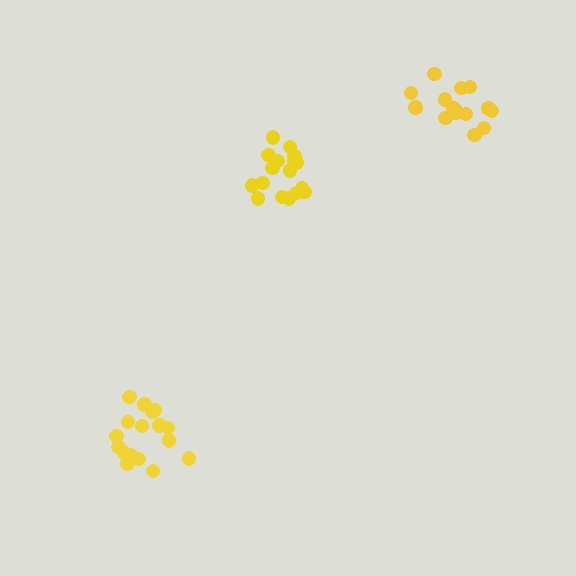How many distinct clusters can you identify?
There are 3 distinct clusters.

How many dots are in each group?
Group 1: 17 dots, Group 2: 15 dots, Group 3: 18 dots (50 total).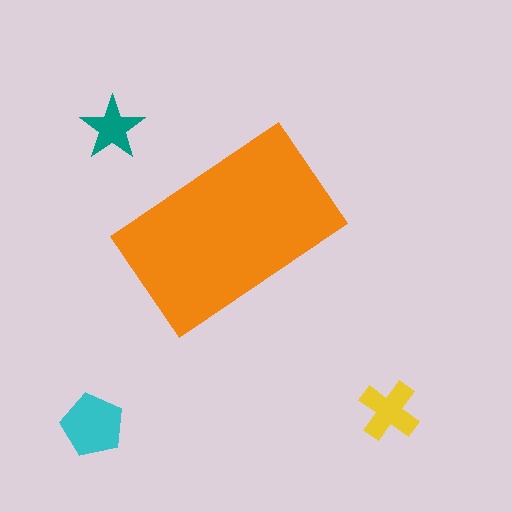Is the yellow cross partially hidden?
No, the yellow cross is fully visible.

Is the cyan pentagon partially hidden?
No, the cyan pentagon is fully visible.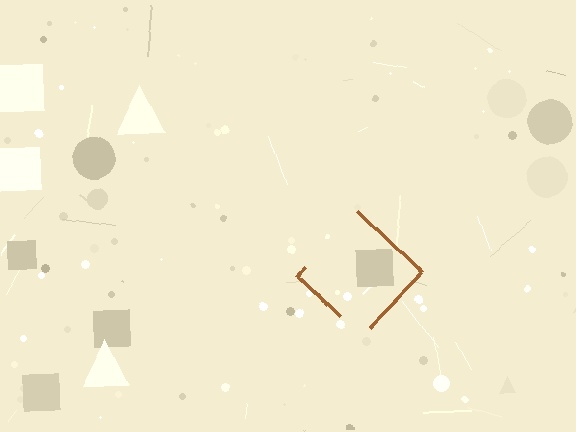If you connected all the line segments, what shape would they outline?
They would outline a diamond.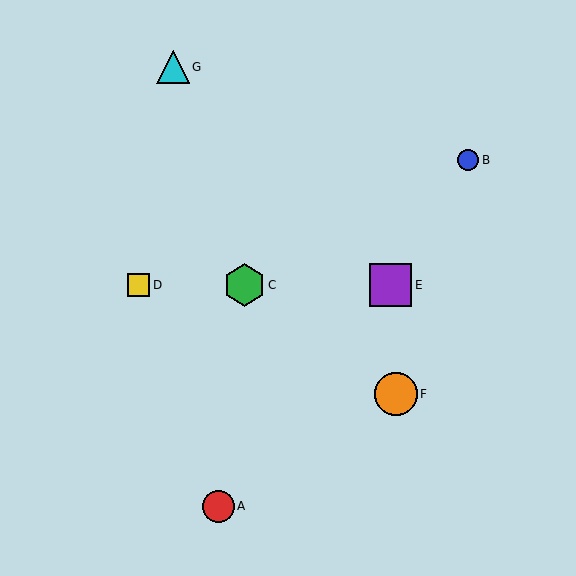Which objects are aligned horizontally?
Objects C, D, E are aligned horizontally.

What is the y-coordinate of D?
Object D is at y≈285.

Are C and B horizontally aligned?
No, C is at y≈285 and B is at y≈160.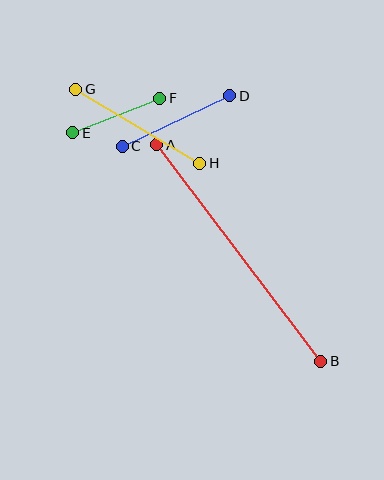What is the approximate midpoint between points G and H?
The midpoint is at approximately (138, 126) pixels.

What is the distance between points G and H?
The distance is approximately 145 pixels.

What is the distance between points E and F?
The distance is approximately 94 pixels.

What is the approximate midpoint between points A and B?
The midpoint is at approximately (239, 253) pixels.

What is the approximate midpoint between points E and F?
The midpoint is at approximately (116, 116) pixels.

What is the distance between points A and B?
The distance is approximately 271 pixels.